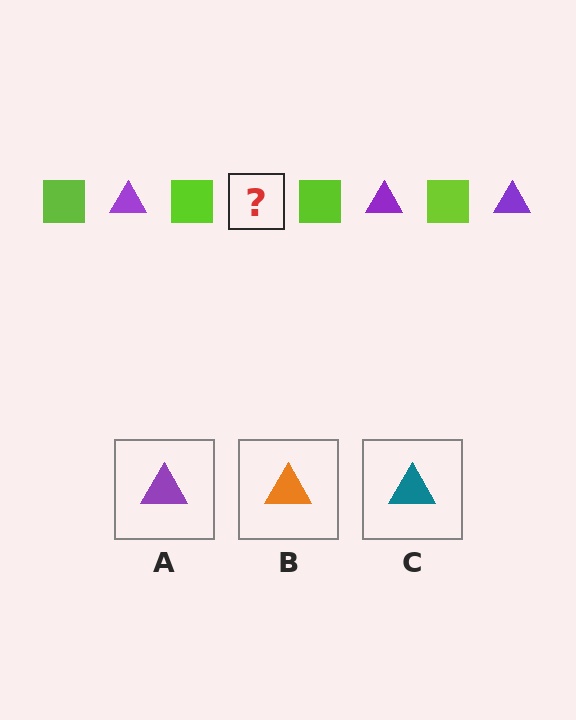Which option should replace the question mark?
Option A.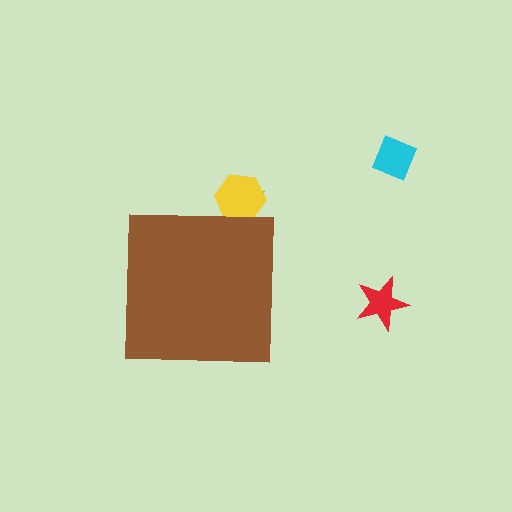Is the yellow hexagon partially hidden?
Yes, the yellow hexagon is partially hidden behind the brown square.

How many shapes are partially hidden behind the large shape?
2 shapes are partially hidden.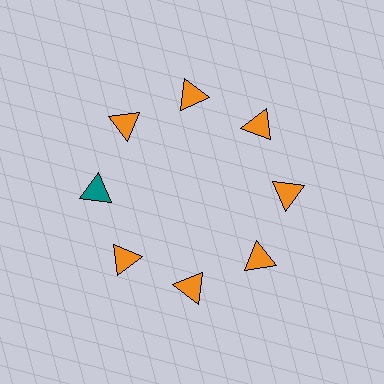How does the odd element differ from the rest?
It has a different color: teal instead of orange.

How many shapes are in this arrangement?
There are 8 shapes arranged in a ring pattern.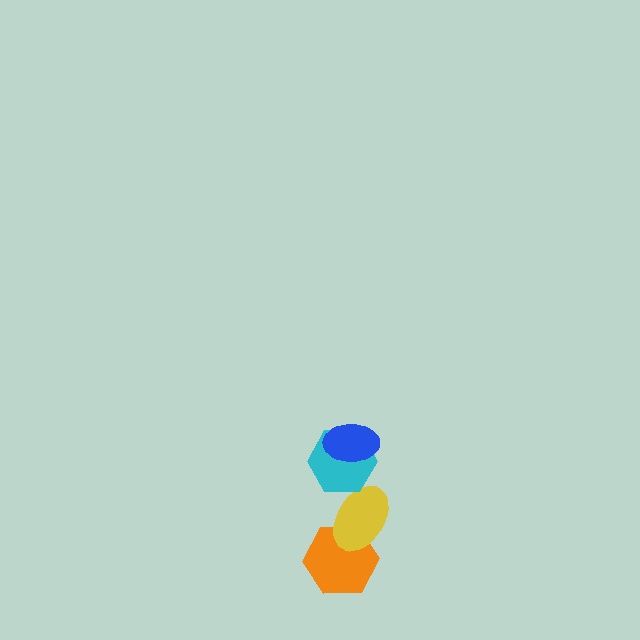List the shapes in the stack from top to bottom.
From top to bottom: the blue ellipse, the cyan hexagon, the yellow ellipse, the orange hexagon.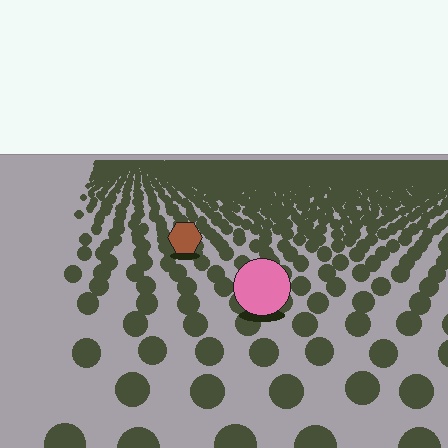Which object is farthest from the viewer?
The brown hexagon is farthest from the viewer. It appears smaller and the ground texture around it is denser.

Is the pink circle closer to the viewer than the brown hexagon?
Yes. The pink circle is closer — you can tell from the texture gradient: the ground texture is coarser near it.